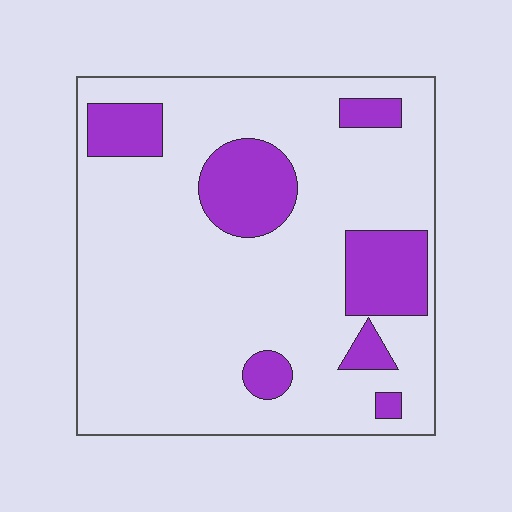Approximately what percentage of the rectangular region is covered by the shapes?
Approximately 20%.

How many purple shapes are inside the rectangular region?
7.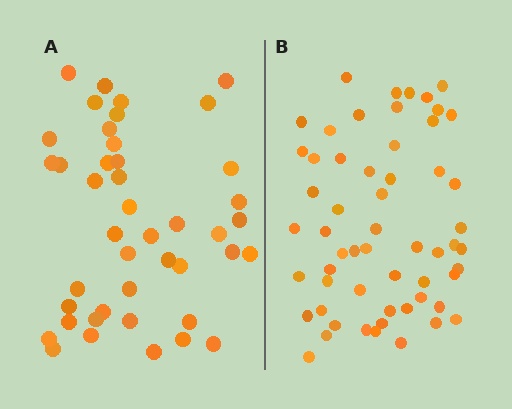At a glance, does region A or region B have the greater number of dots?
Region B (the right region) has more dots.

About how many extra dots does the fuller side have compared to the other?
Region B has approximately 15 more dots than region A.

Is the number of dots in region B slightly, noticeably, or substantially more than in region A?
Region B has noticeably more, but not dramatically so. The ratio is roughly 1.3 to 1.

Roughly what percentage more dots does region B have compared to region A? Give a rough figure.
About 35% more.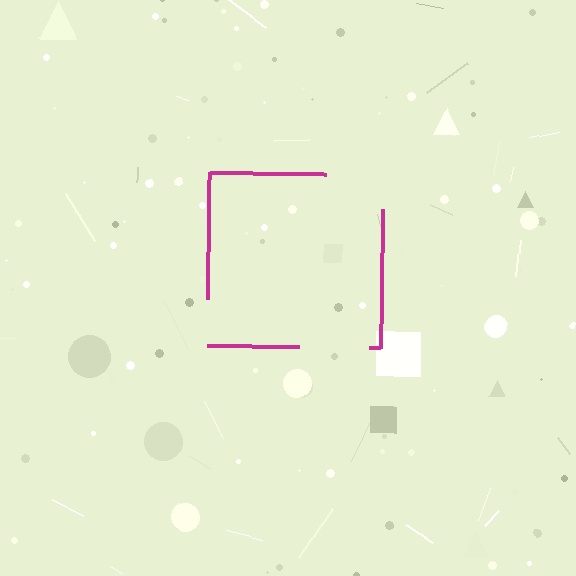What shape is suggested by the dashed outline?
The dashed outline suggests a square.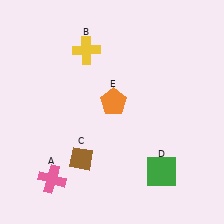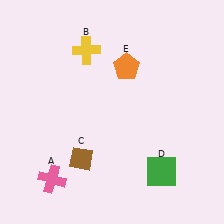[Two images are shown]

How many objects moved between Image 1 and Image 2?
1 object moved between the two images.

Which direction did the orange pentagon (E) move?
The orange pentagon (E) moved up.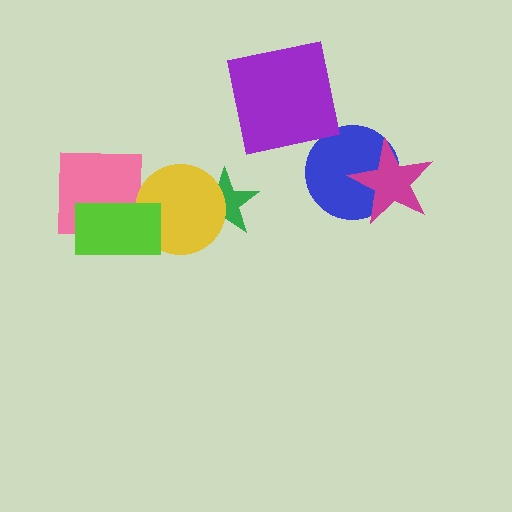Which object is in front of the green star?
The yellow circle is in front of the green star.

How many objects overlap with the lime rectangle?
2 objects overlap with the lime rectangle.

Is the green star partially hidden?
Yes, it is partially covered by another shape.